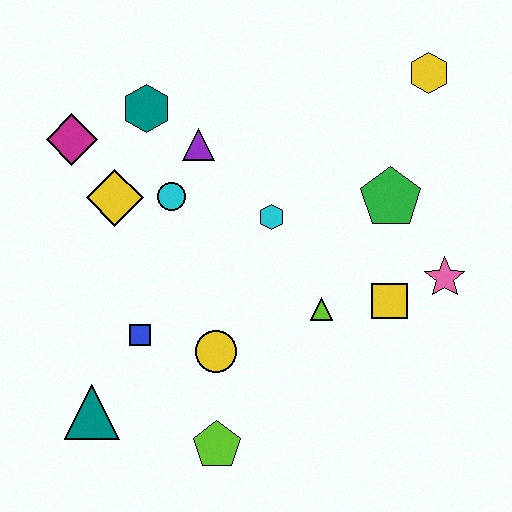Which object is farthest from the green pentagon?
The teal triangle is farthest from the green pentagon.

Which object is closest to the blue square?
The yellow circle is closest to the blue square.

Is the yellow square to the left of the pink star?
Yes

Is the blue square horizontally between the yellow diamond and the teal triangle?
No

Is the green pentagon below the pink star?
No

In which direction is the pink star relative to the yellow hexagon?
The pink star is below the yellow hexagon.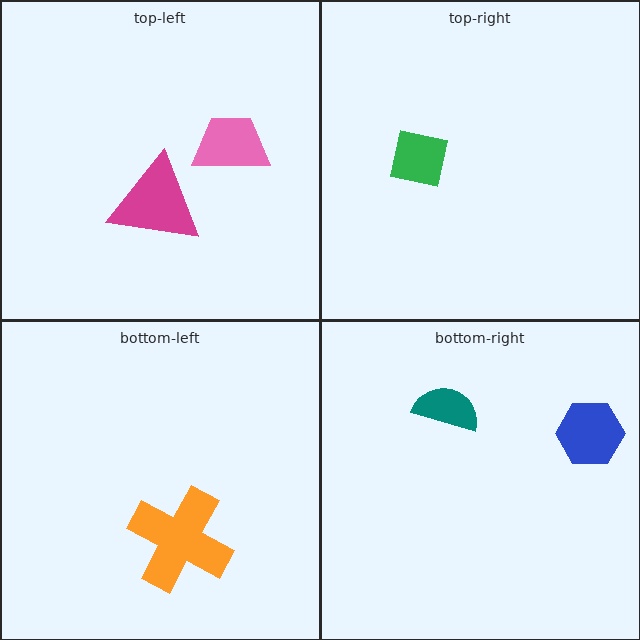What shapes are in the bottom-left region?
The orange cross.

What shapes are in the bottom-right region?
The blue hexagon, the teal semicircle.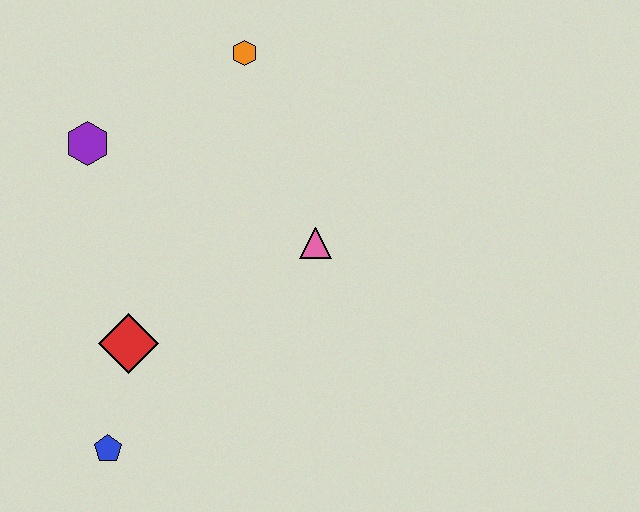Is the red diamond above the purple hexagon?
No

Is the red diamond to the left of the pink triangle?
Yes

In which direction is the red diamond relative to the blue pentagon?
The red diamond is above the blue pentagon.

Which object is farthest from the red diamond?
The orange hexagon is farthest from the red diamond.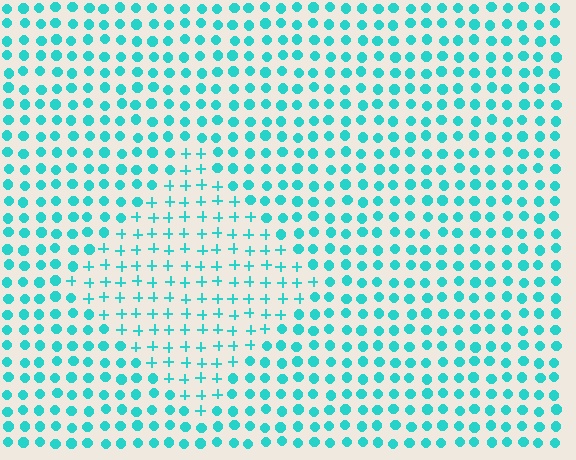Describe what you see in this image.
The image is filled with small cyan elements arranged in a uniform grid. A diamond-shaped region contains plus signs, while the surrounding area contains circles. The boundary is defined purely by the change in element shape.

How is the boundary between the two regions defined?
The boundary is defined by a change in element shape: plus signs inside vs. circles outside. All elements share the same color and spacing.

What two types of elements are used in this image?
The image uses plus signs inside the diamond region and circles outside it.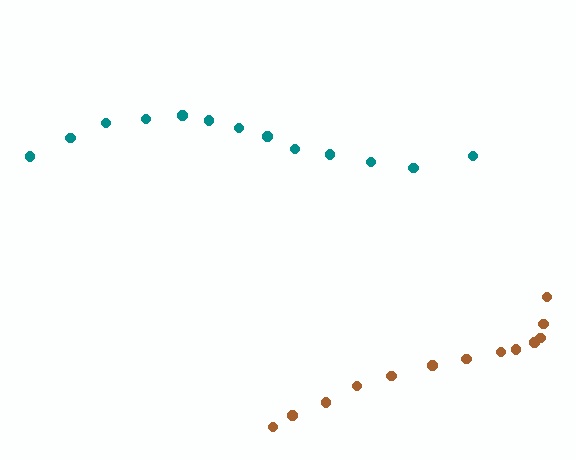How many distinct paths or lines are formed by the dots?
There are 2 distinct paths.